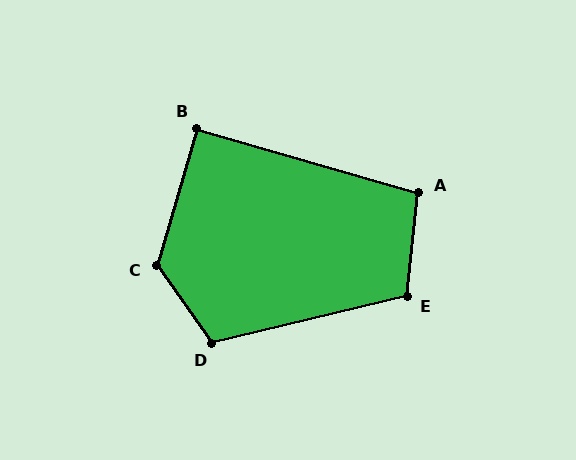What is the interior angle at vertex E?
Approximately 110 degrees (obtuse).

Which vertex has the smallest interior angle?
B, at approximately 91 degrees.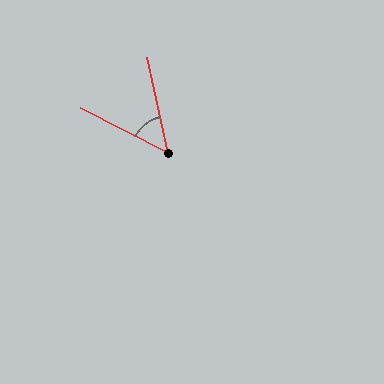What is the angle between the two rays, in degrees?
Approximately 50 degrees.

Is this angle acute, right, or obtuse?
It is acute.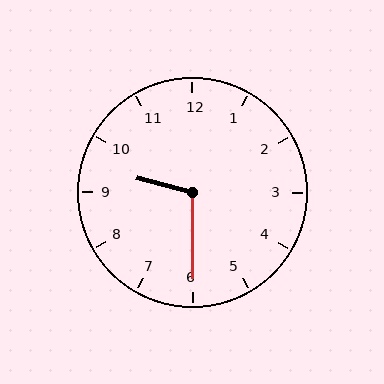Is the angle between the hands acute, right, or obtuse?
It is obtuse.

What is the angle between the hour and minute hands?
Approximately 105 degrees.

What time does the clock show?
9:30.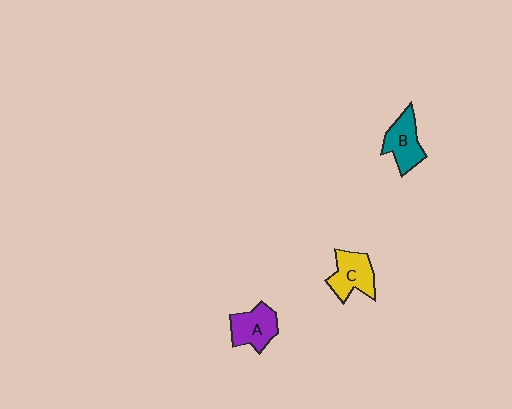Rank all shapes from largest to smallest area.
From largest to smallest: C (yellow), A (purple), B (teal).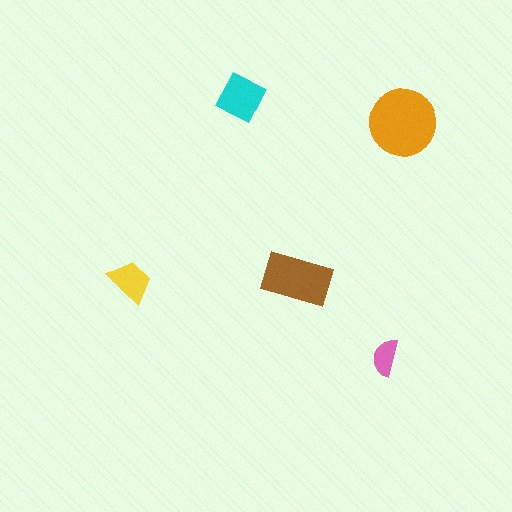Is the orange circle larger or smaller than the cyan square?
Larger.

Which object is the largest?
The orange circle.